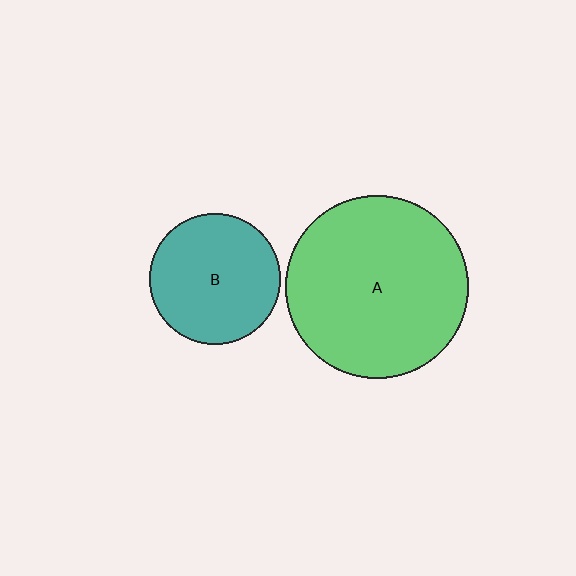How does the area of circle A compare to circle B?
Approximately 1.9 times.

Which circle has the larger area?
Circle A (green).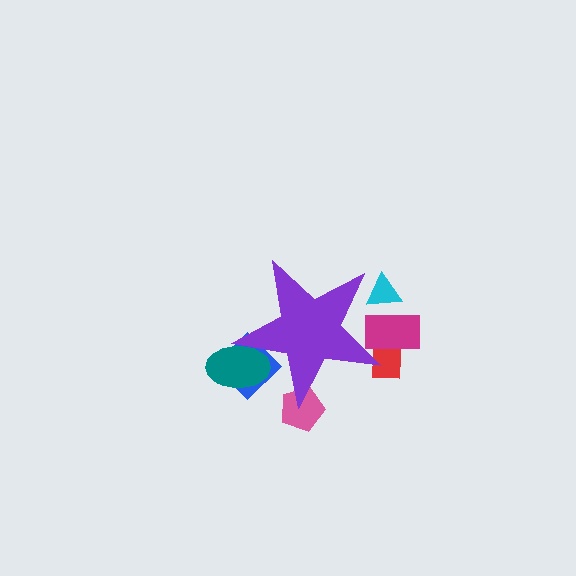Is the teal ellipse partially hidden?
Yes, the teal ellipse is partially hidden behind the purple star.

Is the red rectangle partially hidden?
Yes, the red rectangle is partially hidden behind the purple star.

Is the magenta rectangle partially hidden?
Yes, the magenta rectangle is partially hidden behind the purple star.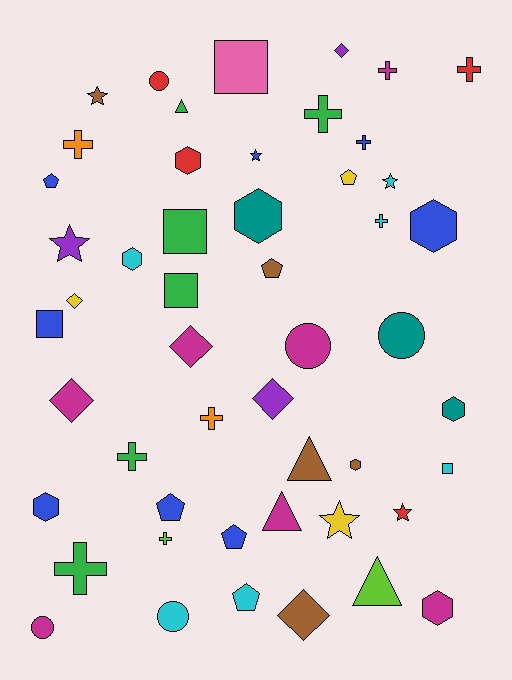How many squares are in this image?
There are 5 squares.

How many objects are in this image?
There are 50 objects.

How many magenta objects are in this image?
There are 7 magenta objects.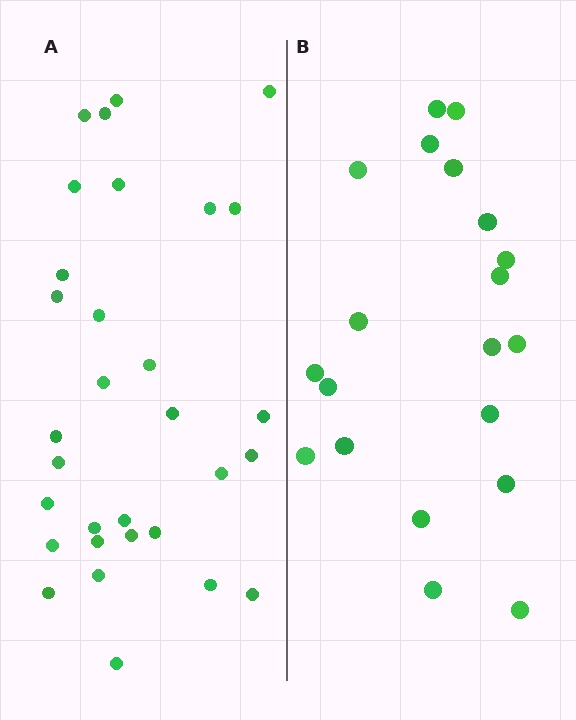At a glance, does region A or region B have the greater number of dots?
Region A (the left region) has more dots.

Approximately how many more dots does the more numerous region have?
Region A has roughly 12 or so more dots than region B.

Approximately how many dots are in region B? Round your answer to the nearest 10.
About 20 dots.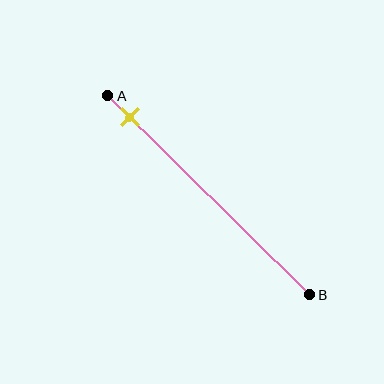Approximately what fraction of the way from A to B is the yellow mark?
The yellow mark is approximately 10% of the way from A to B.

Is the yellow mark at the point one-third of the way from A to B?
No, the mark is at about 10% from A, not at the 33% one-third point.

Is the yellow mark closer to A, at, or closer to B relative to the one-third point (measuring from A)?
The yellow mark is closer to point A than the one-third point of segment AB.